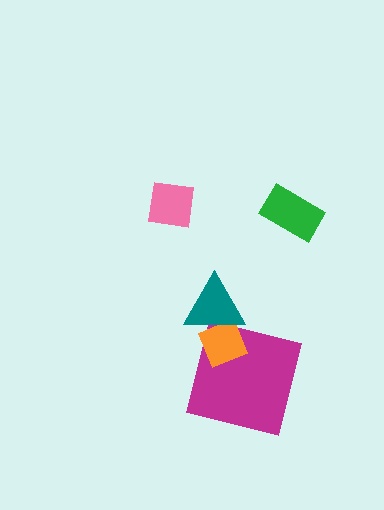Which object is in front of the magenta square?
The orange diamond is in front of the magenta square.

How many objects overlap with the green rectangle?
0 objects overlap with the green rectangle.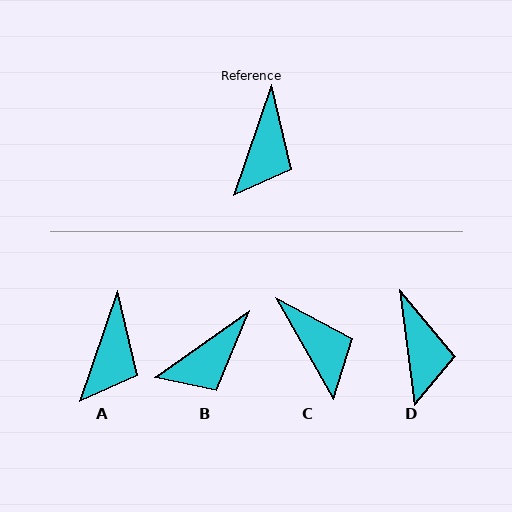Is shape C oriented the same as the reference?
No, it is off by about 48 degrees.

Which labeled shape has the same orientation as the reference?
A.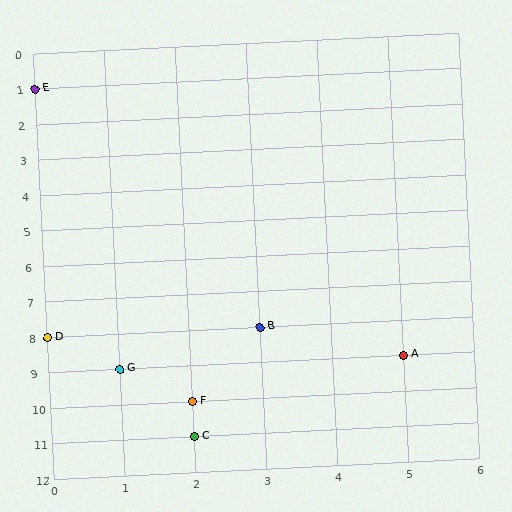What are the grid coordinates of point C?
Point C is at grid coordinates (2, 11).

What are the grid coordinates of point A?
Point A is at grid coordinates (5, 9).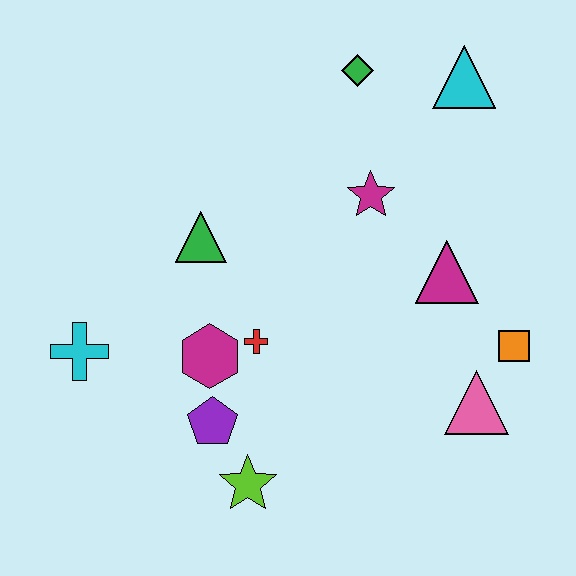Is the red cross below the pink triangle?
No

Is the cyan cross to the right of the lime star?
No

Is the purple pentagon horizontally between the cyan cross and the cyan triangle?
Yes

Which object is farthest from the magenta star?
The cyan cross is farthest from the magenta star.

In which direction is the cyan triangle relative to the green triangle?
The cyan triangle is to the right of the green triangle.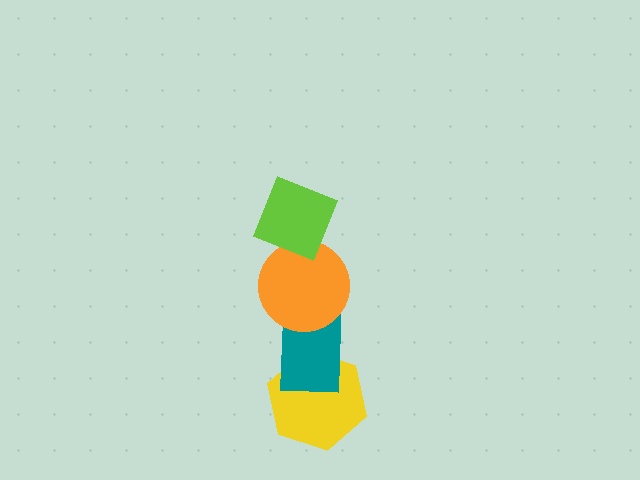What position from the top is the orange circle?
The orange circle is 2nd from the top.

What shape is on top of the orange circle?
The lime diamond is on top of the orange circle.